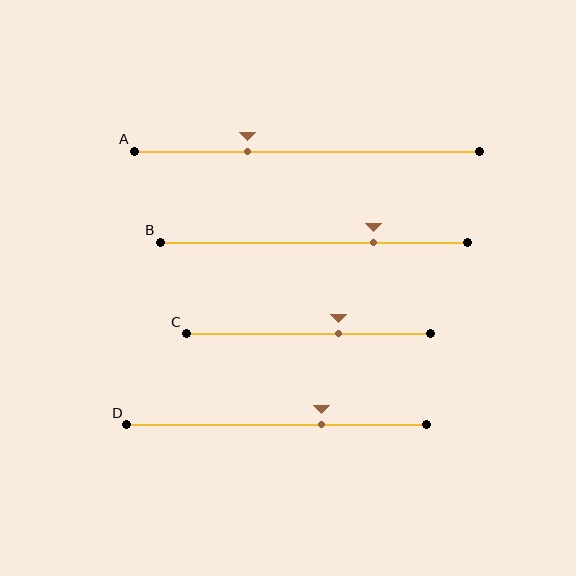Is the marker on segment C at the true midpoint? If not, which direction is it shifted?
No, the marker on segment C is shifted to the right by about 12% of the segment length.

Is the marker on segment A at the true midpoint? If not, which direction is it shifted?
No, the marker on segment A is shifted to the left by about 17% of the segment length.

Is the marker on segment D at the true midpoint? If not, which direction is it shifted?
No, the marker on segment D is shifted to the right by about 15% of the segment length.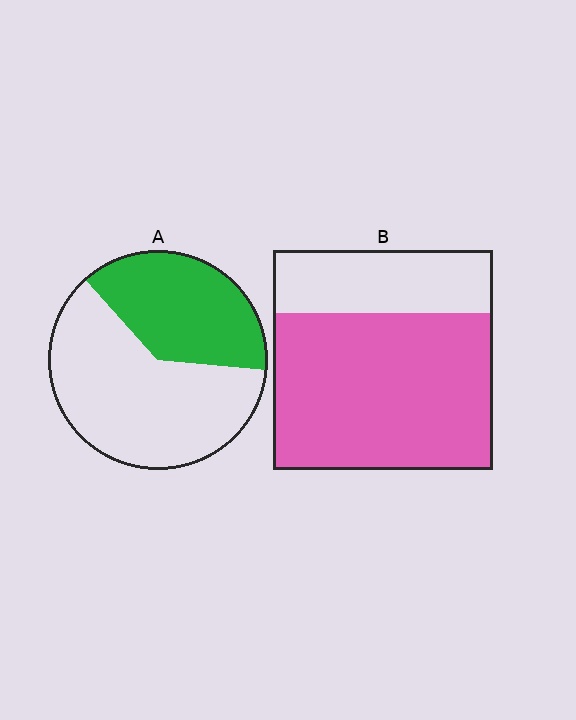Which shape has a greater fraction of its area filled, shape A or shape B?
Shape B.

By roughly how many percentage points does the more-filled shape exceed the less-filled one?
By roughly 35 percentage points (B over A).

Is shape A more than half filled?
No.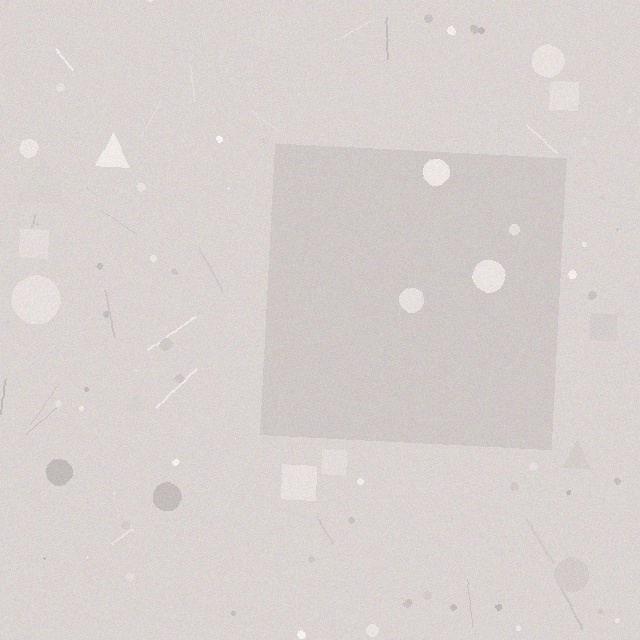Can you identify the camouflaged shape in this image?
The camouflaged shape is a square.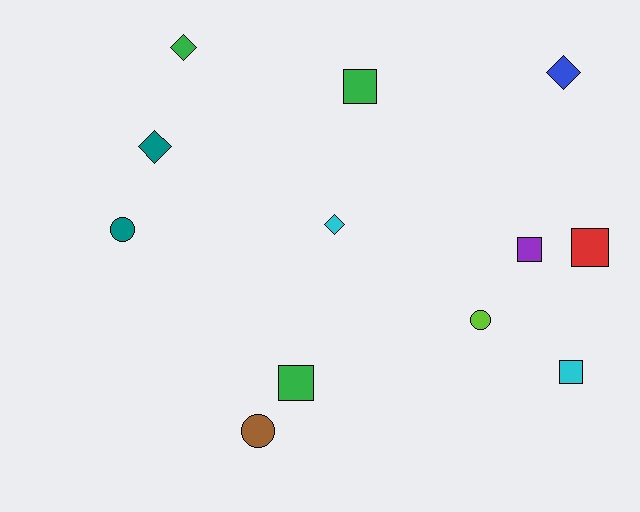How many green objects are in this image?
There are 3 green objects.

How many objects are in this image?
There are 12 objects.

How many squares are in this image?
There are 5 squares.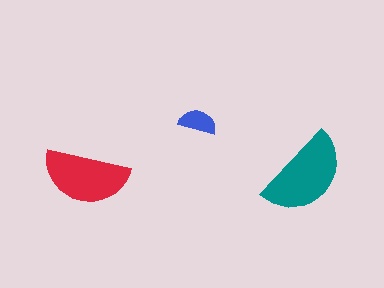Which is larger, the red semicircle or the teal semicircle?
The teal one.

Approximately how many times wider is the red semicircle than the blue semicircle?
About 2 times wider.